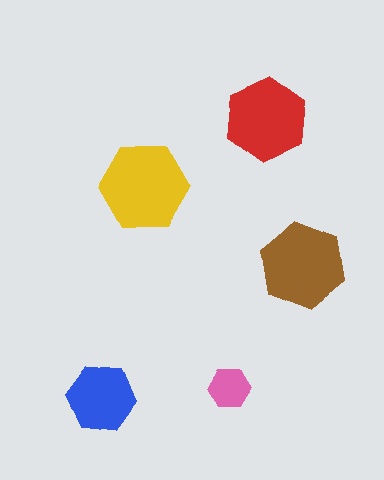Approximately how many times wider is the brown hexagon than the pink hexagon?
About 2 times wider.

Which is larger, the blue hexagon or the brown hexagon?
The brown one.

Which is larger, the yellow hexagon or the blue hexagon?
The yellow one.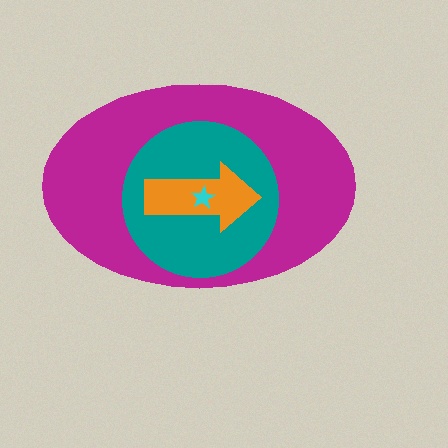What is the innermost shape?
The cyan star.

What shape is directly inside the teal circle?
The orange arrow.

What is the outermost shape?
The magenta ellipse.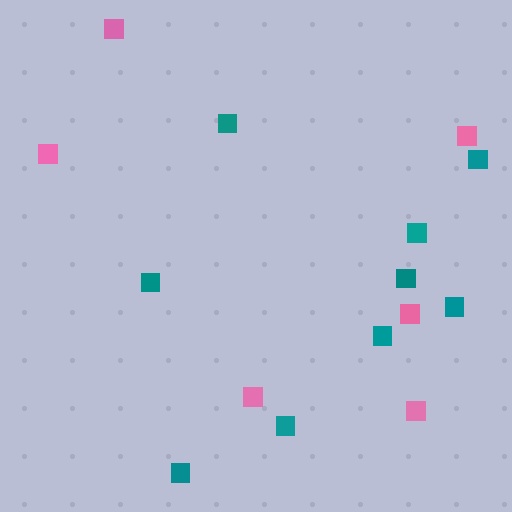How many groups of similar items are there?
There are 2 groups: one group of teal squares (9) and one group of pink squares (6).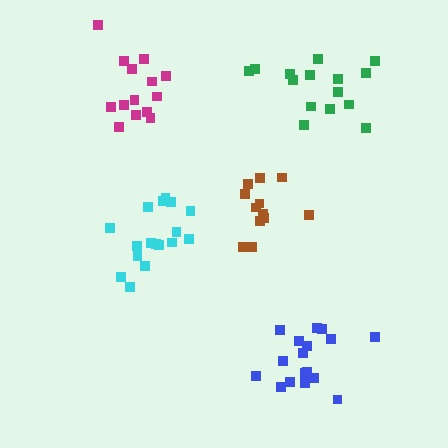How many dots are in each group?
Group 1: 17 dots, Group 2: 12 dots, Group 3: 17 dots, Group 4: 14 dots, Group 5: 15 dots (75 total).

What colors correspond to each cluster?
The clusters are colored: blue, brown, cyan, magenta, green.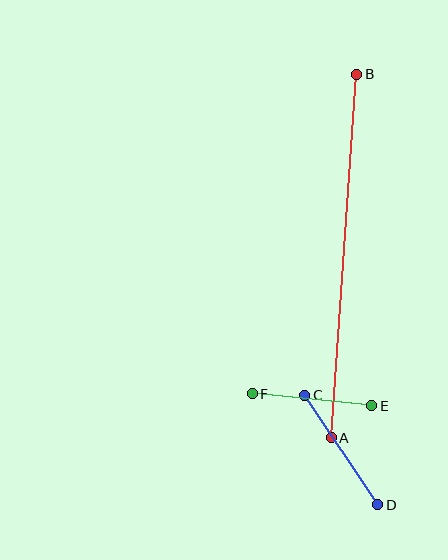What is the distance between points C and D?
The distance is approximately 131 pixels.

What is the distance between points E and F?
The distance is approximately 120 pixels.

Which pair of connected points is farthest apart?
Points A and B are farthest apart.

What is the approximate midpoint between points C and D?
The midpoint is at approximately (341, 450) pixels.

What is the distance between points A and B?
The distance is approximately 365 pixels.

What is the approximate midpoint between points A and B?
The midpoint is at approximately (344, 256) pixels.